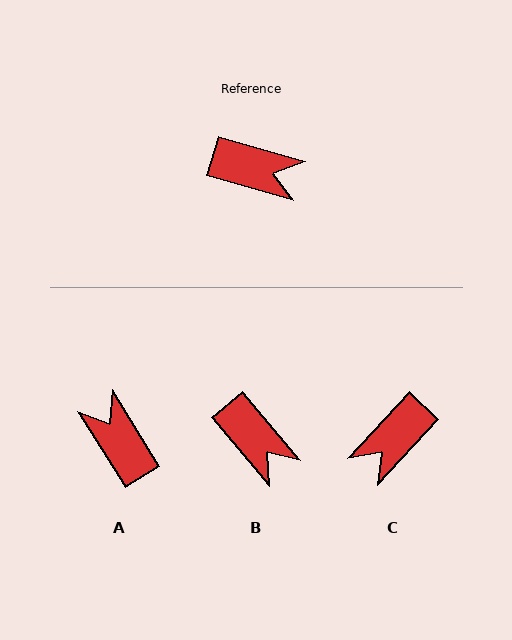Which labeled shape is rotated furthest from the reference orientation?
A, about 138 degrees away.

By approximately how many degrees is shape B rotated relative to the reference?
Approximately 34 degrees clockwise.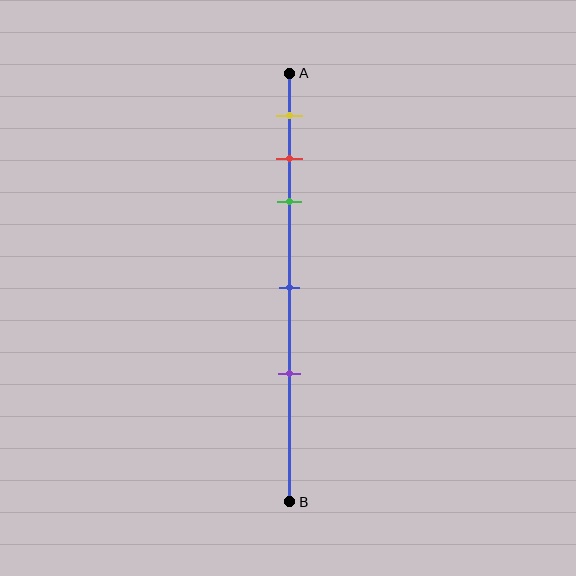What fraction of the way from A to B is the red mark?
The red mark is approximately 20% (0.2) of the way from A to B.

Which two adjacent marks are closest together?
The red and green marks are the closest adjacent pair.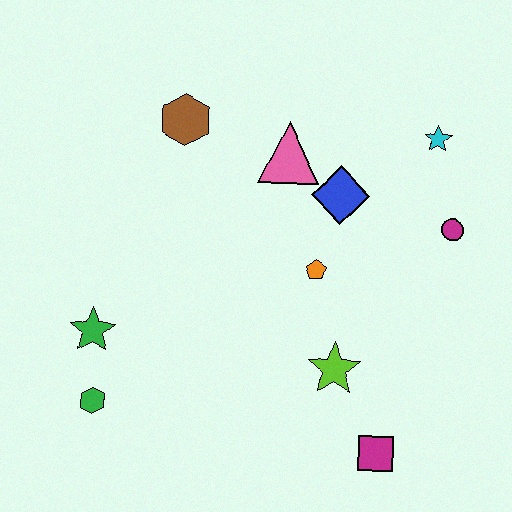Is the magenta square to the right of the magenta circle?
No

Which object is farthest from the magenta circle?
The green hexagon is farthest from the magenta circle.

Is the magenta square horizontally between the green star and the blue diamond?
No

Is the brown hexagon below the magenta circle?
No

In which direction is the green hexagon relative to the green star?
The green hexagon is below the green star.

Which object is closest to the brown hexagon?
The pink triangle is closest to the brown hexagon.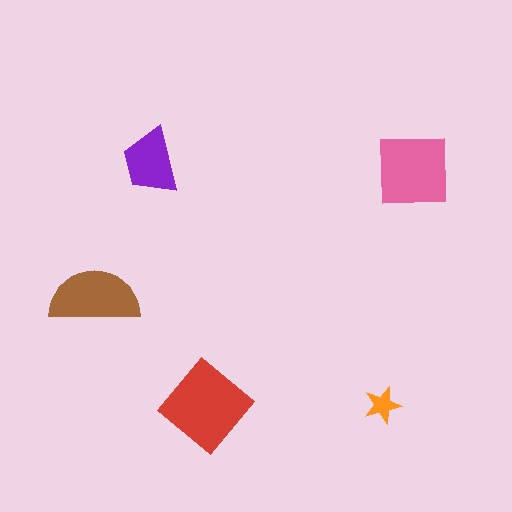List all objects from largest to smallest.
The red diamond, the pink square, the brown semicircle, the purple trapezoid, the orange star.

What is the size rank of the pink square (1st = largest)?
2nd.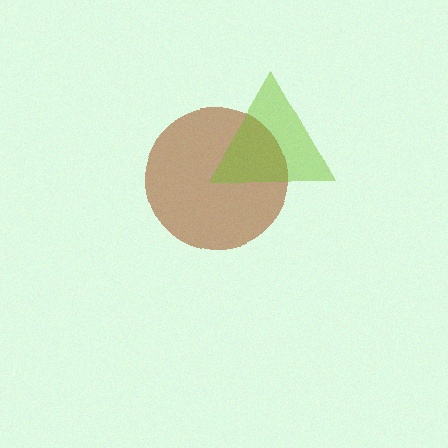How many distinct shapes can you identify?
There are 2 distinct shapes: a brown circle, a lime triangle.